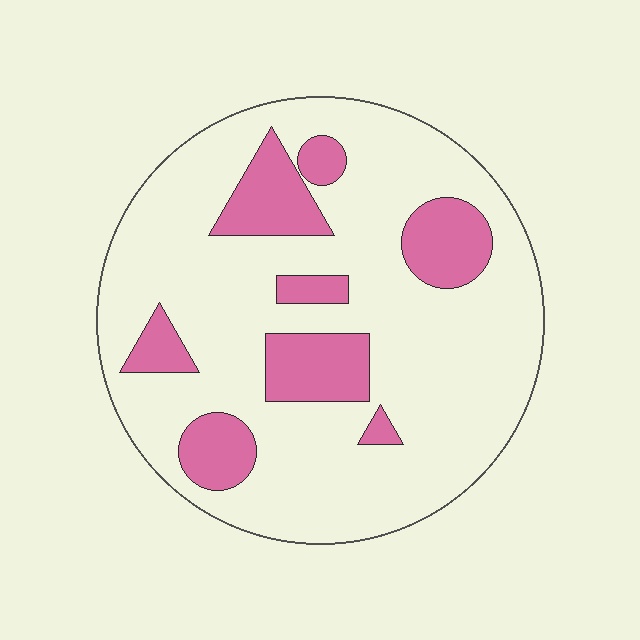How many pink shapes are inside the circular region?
8.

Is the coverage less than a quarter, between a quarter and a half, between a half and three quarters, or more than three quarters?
Less than a quarter.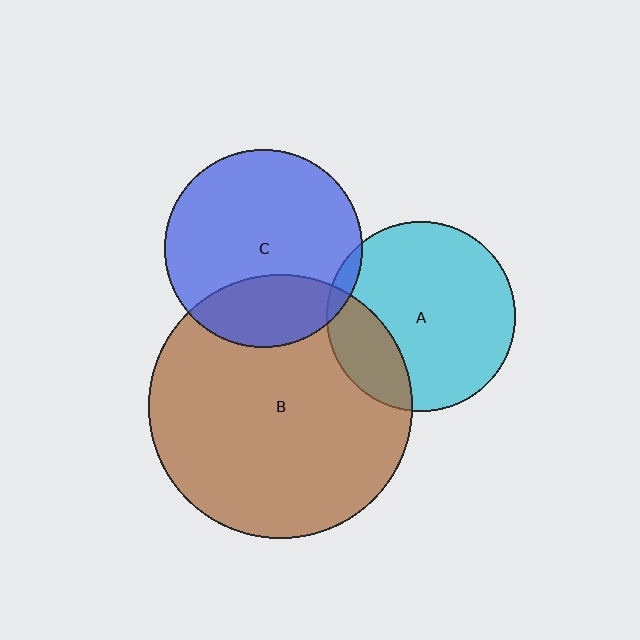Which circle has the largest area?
Circle B (brown).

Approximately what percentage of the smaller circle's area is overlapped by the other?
Approximately 25%.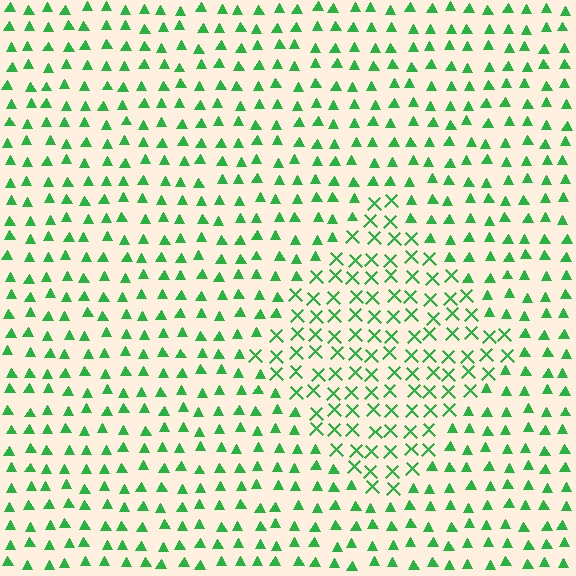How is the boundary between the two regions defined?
The boundary is defined by a change in element shape: X marks inside vs. triangles outside. All elements share the same color and spacing.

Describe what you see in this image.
The image is filled with small green elements arranged in a uniform grid. A diamond-shaped region contains X marks, while the surrounding area contains triangles. The boundary is defined purely by the change in element shape.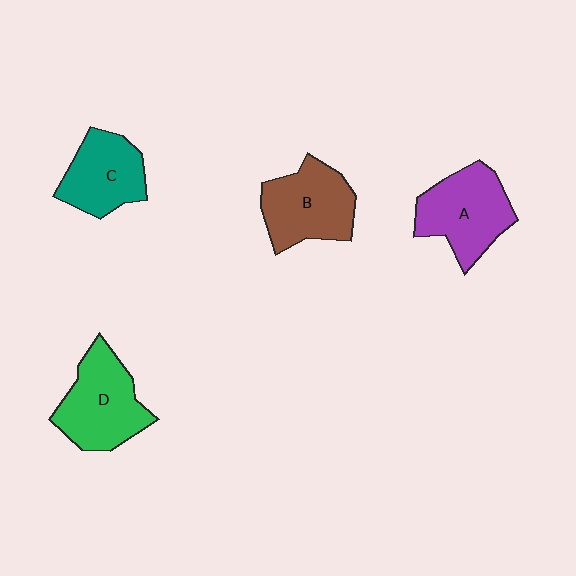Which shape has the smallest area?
Shape C (teal).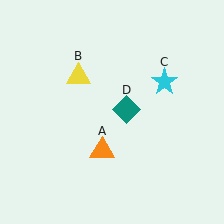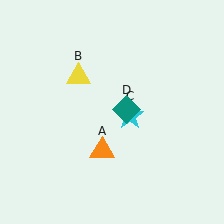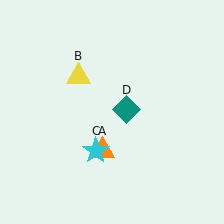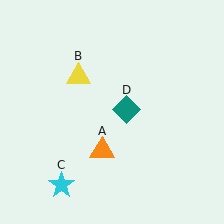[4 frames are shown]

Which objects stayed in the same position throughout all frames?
Orange triangle (object A) and yellow triangle (object B) and teal diamond (object D) remained stationary.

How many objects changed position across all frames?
1 object changed position: cyan star (object C).